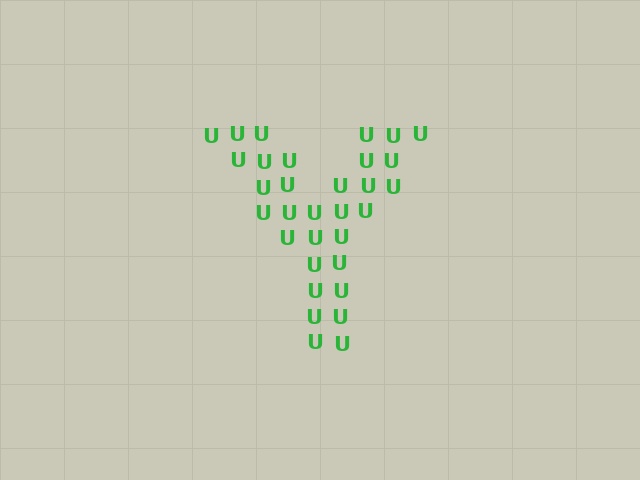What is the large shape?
The large shape is the letter Y.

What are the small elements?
The small elements are letter U's.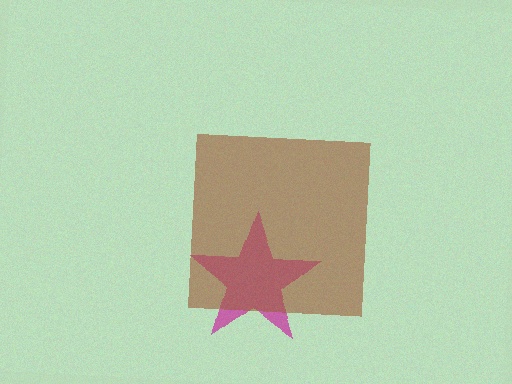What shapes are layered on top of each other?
The layered shapes are: a magenta star, a brown square.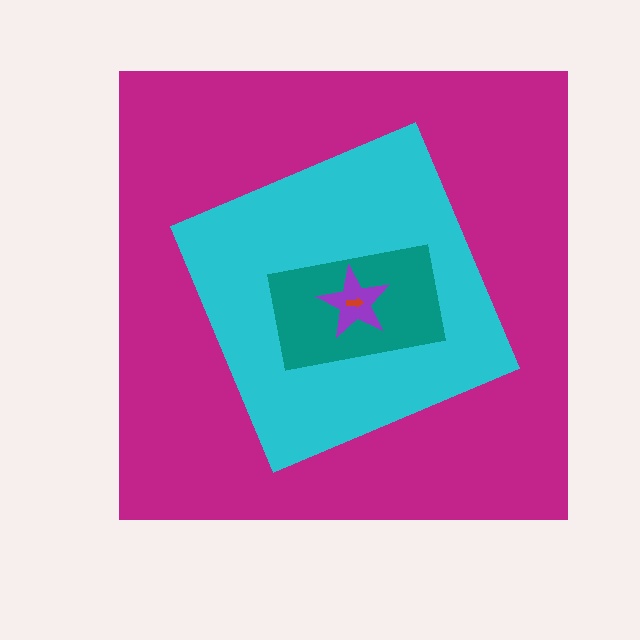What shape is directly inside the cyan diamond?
The teal rectangle.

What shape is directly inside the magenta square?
The cyan diamond.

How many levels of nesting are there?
5.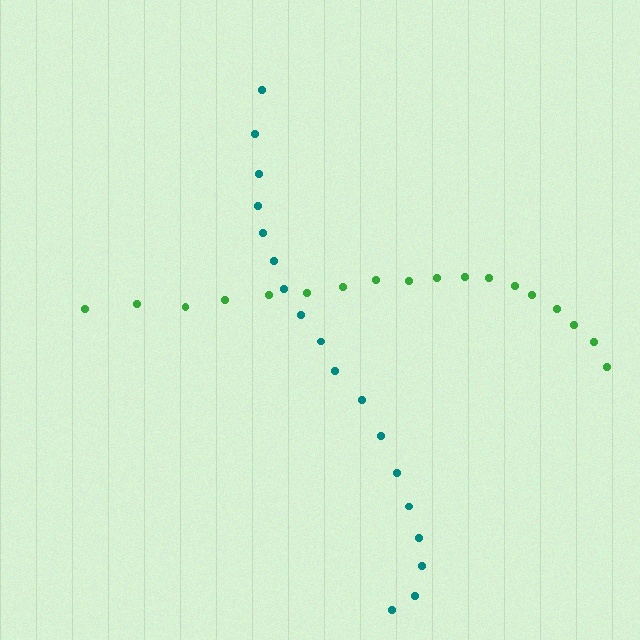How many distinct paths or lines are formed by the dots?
There are 2 distinct paths.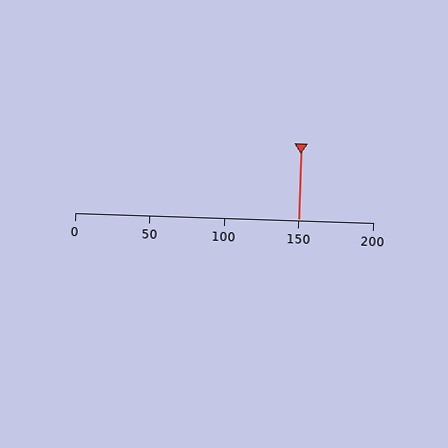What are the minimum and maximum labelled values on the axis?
The axis runs from 0 to 200.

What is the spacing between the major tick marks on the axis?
The major ticks are spaced 50 apart.